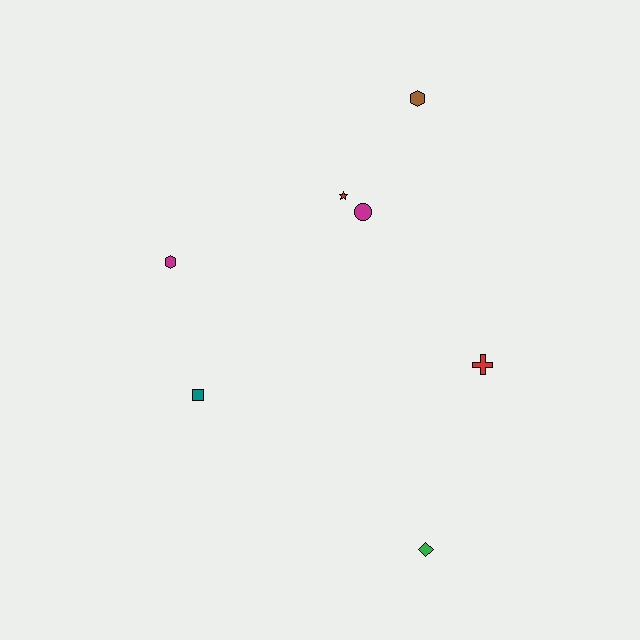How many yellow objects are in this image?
There are no yellow objects.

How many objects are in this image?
There are 7 objects.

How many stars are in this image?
There is 1 star.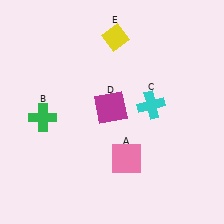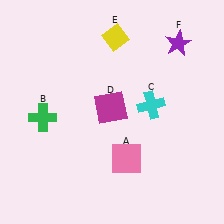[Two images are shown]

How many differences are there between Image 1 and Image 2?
There is 1 difference between the two images.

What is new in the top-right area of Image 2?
A purple star (F) was added in the top-right area of Image 2.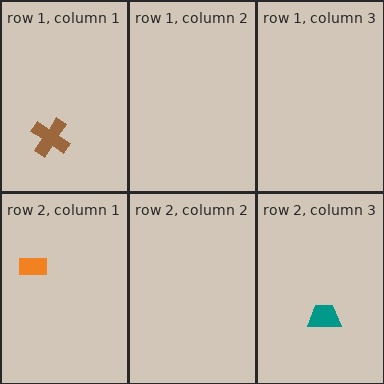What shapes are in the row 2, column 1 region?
The orange rectangle.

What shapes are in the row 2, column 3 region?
The teal trapezoid.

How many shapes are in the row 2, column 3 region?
1.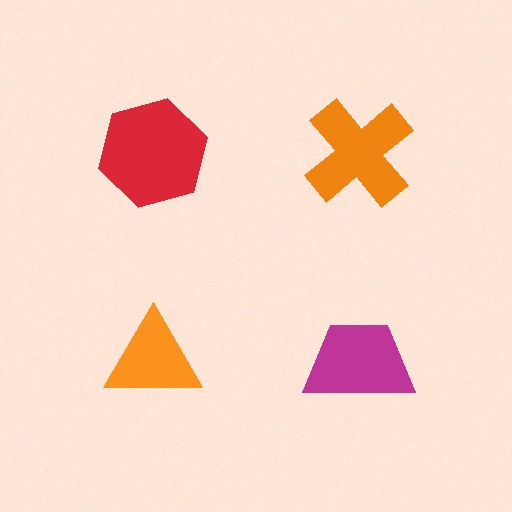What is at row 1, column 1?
A red hexagon.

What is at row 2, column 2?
A magenta trapezoid.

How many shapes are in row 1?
2 shapes.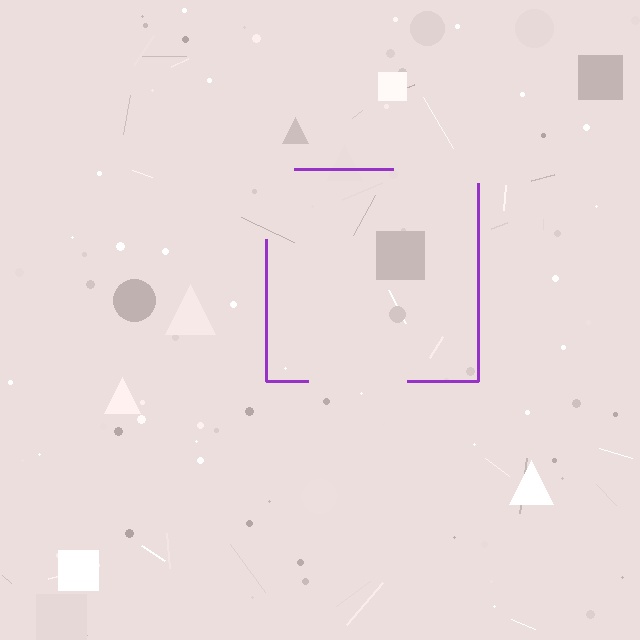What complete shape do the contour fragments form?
The contour fragments form a square.